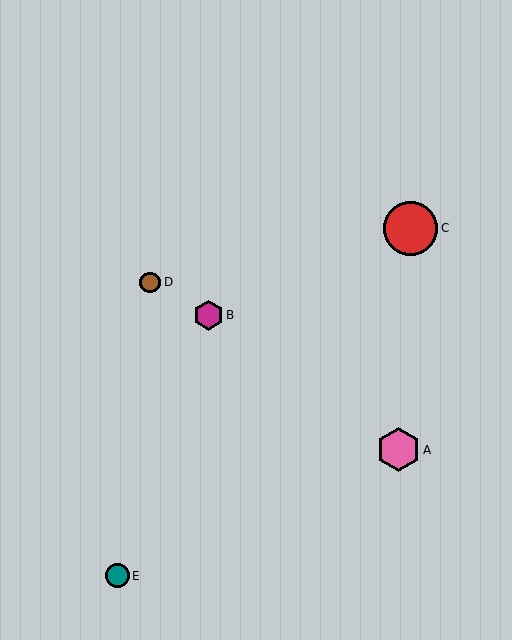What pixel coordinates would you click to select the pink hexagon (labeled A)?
Click at (398, 450) to select the pink hexagon A.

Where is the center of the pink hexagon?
The center of the pink hexagon is at (398, 450).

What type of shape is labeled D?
Shape D is a brown circle.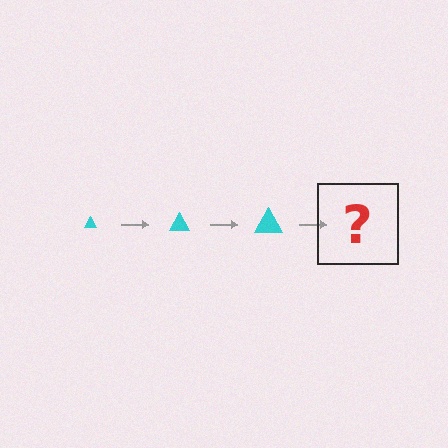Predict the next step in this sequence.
The next step is a cyan triangle, larger than the previous one.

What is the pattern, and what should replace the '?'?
The pattern is that the triangle gets progressively larger each step. The '?' should be a cyan triangle, larger than the previous one.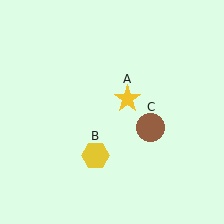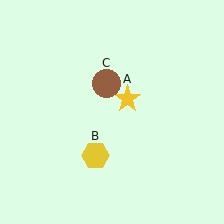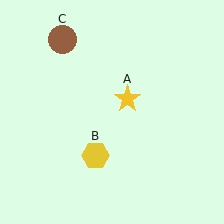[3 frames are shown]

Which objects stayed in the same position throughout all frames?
Yellow star (object A) and yellow hexagon (object B) remained stationary.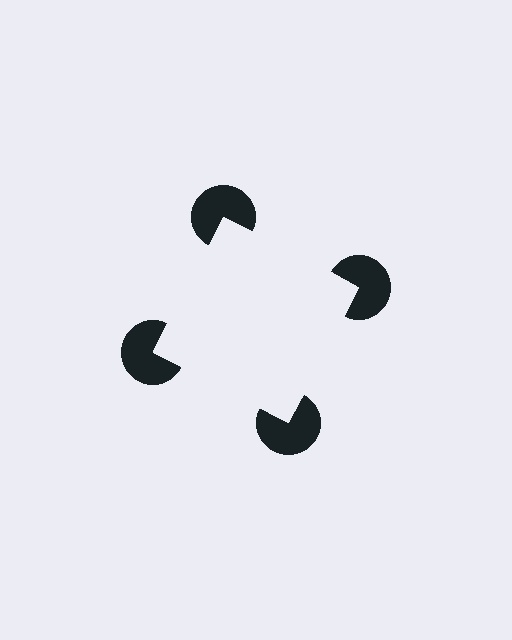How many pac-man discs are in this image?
There are 4 — one at each vertex of the illusory square.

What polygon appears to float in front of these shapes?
An illusory square — its edges are inferred from the aligned wedge cuts in the pac-man discs, not physically drawn.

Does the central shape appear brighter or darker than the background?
It typically appears slightly brighter than the background, even though no actual brightness change is drawn.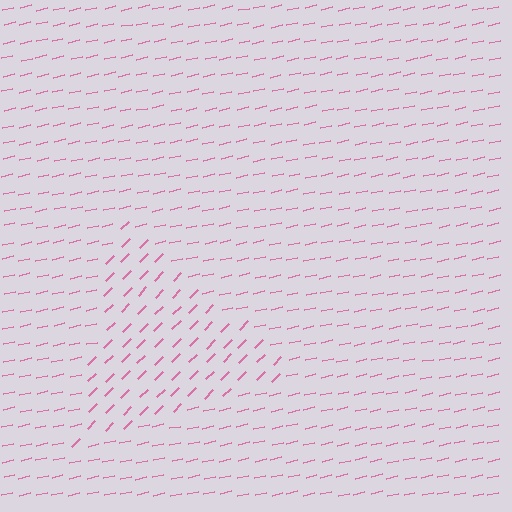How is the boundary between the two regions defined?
The boundary is defined purely by a change in line orientation (approximately 32 degrees difference). All lines are the same color and thickness.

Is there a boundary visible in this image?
Yes, there is a texture boundary formed by a change in line orientation.